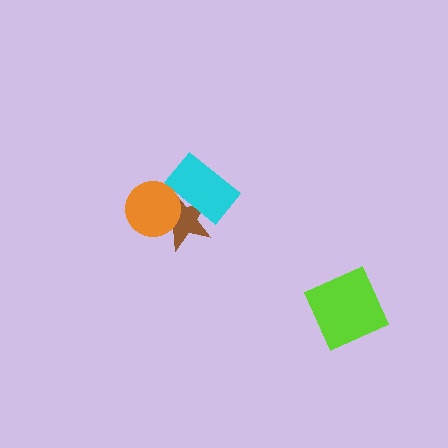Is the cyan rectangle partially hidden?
Yes, it is partially covered by another shape.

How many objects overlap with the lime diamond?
0 objects overlap with the lime diamond.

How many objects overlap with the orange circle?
2 objects overlap with the orange circle.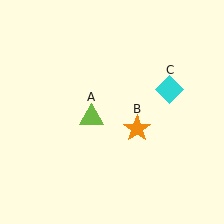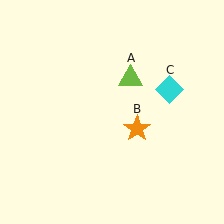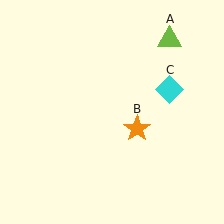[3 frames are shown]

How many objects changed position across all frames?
1 object changed position: lime triangle (object A).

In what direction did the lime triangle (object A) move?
The lime triangle (object A) moved up and to the right.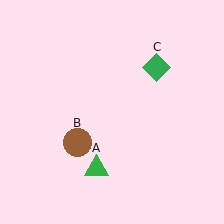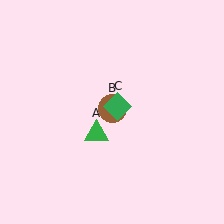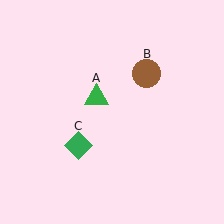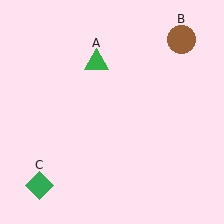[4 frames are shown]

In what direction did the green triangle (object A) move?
The green triangle (object A) moved up.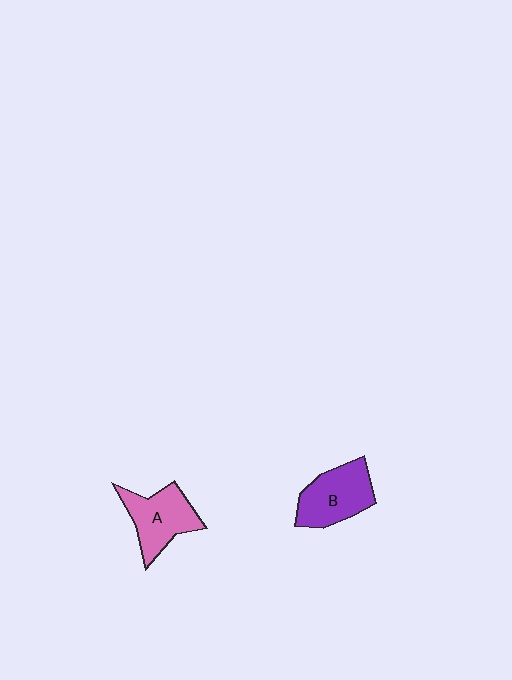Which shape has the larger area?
Shape B (purple).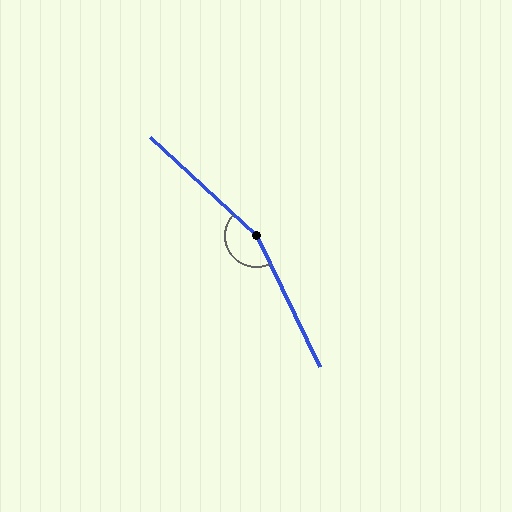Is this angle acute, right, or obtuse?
It is obtuse.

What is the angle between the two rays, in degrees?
Approximately 159 degrees.